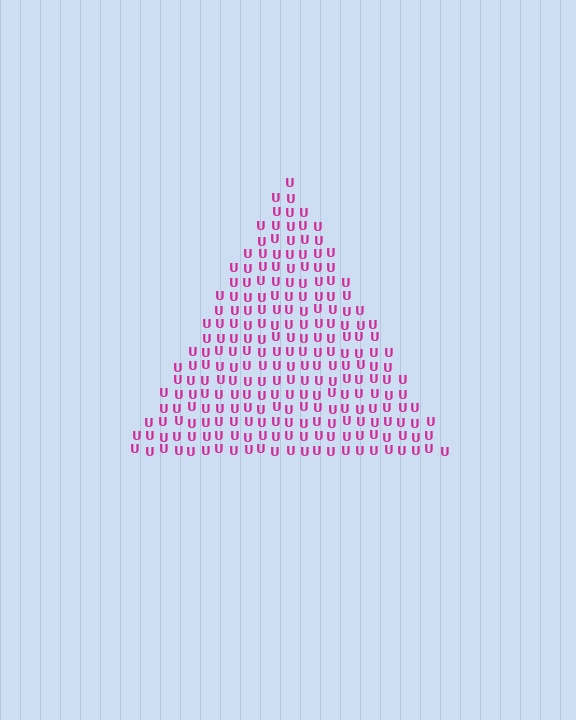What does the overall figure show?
The overall figure shows a triangle.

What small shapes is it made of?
It is made of small letter U's.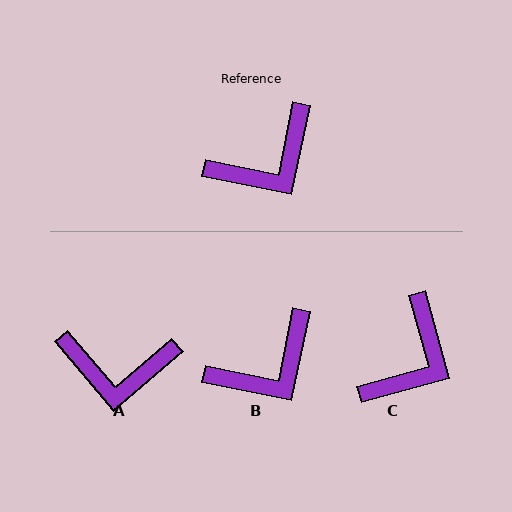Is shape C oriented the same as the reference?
No, it is off by about 27 degrees.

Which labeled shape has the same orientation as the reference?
B.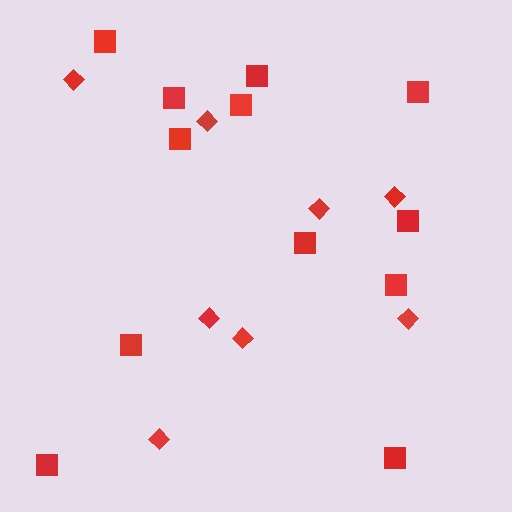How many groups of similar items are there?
There are 2 groups: one group of diamonds (8) and one group of squares (12).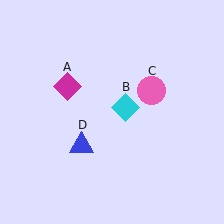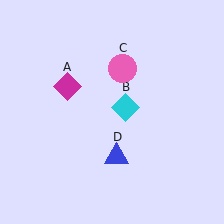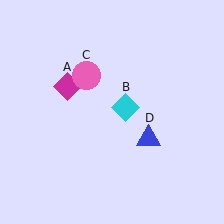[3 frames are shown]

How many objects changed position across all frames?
2 objects changed position: pink circle (object C), blue triangle (object D).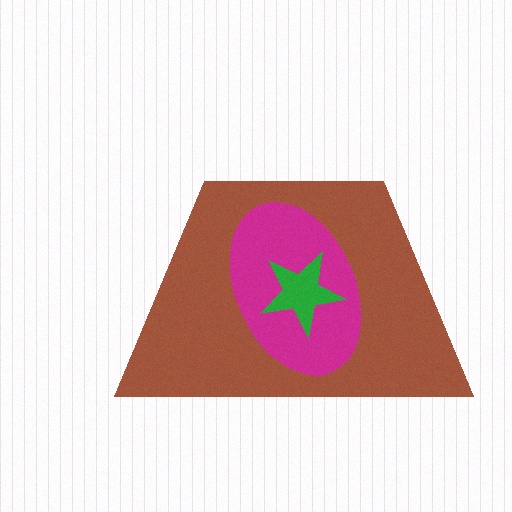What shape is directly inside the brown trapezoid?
The magenta ellipse.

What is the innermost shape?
The green star.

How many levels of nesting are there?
3.